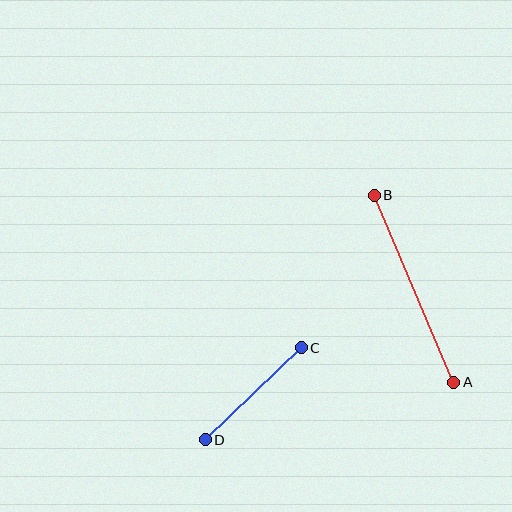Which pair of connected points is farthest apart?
Points A and B are farthest apart.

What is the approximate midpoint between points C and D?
The midpoint is at approximately (253, 394) pixels.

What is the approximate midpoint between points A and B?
The midpoint is at approximately (414, 289) pixels.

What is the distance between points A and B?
The distance is approximately 203 pixels.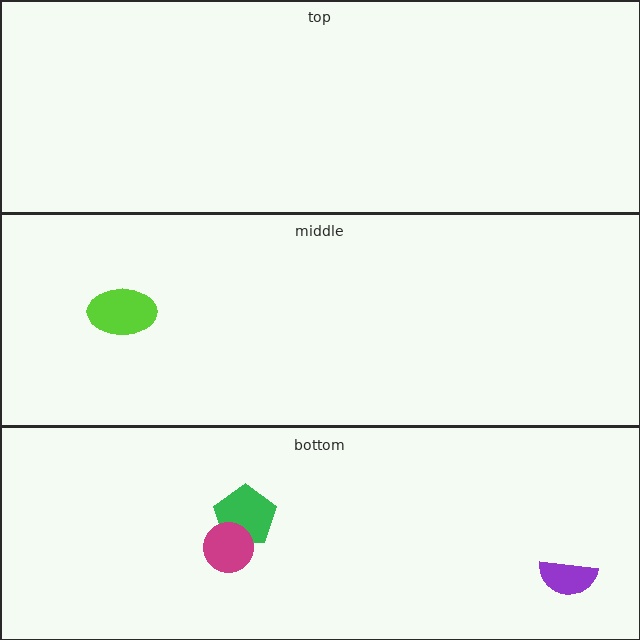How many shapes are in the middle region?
1.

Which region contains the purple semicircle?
The bottom region.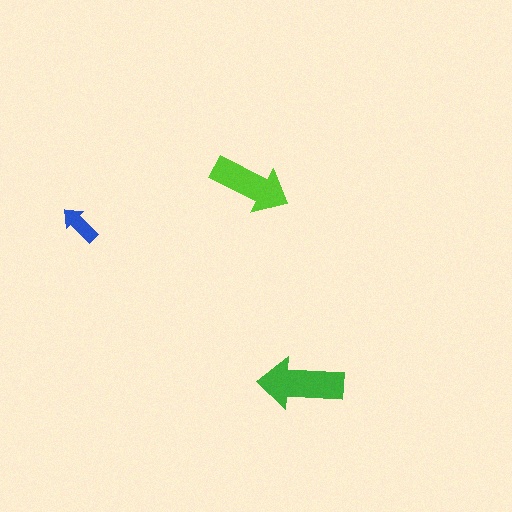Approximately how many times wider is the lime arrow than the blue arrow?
About 2 times wider.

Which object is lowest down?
The green arrow is bottommost.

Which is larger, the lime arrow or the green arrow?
The green one.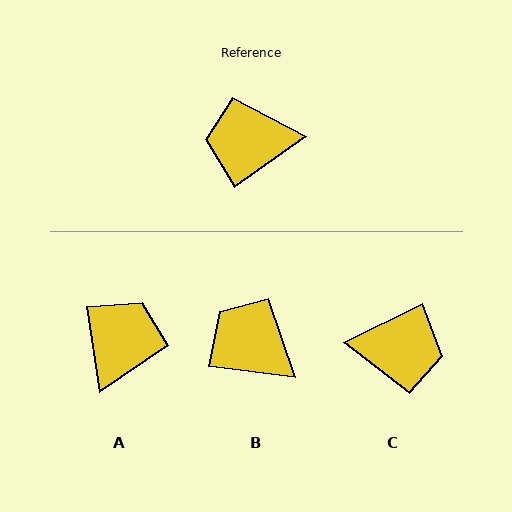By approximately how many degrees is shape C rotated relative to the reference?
Approximately 171 degrees counter-clockwise.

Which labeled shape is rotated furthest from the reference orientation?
C, about 171 degrees away.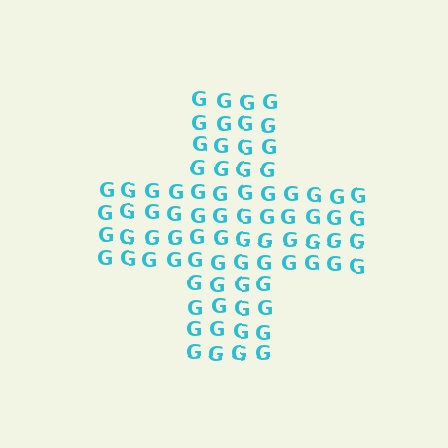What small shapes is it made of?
It is made of small letter G's.